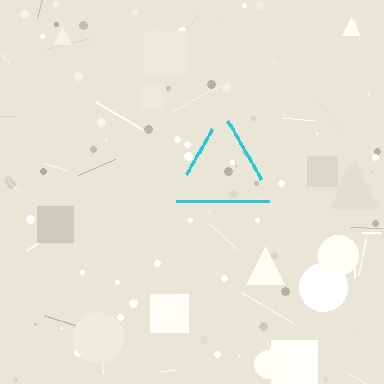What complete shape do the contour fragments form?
The contour fragments form a triangle.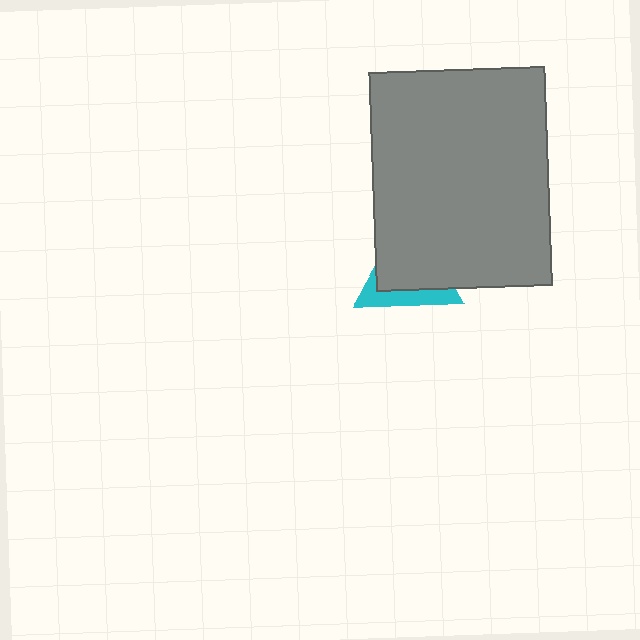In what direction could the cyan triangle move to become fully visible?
The cyan triangle could move toward the lower-left. That would shift it out from behind the gray rectangle entirely.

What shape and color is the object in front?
The object in front is a gray rectangle.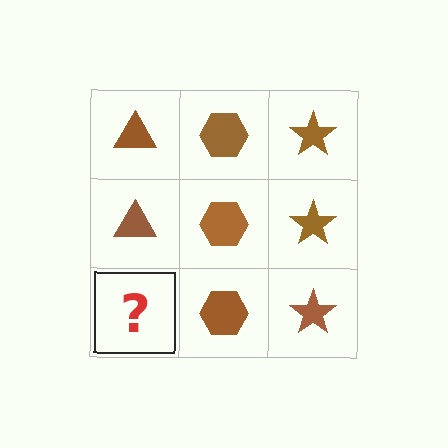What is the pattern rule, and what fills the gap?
The rule is that each column has a consistent shape. The gap should be filled with a brown triangle.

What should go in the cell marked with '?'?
The missing cell should contain a brown triangle.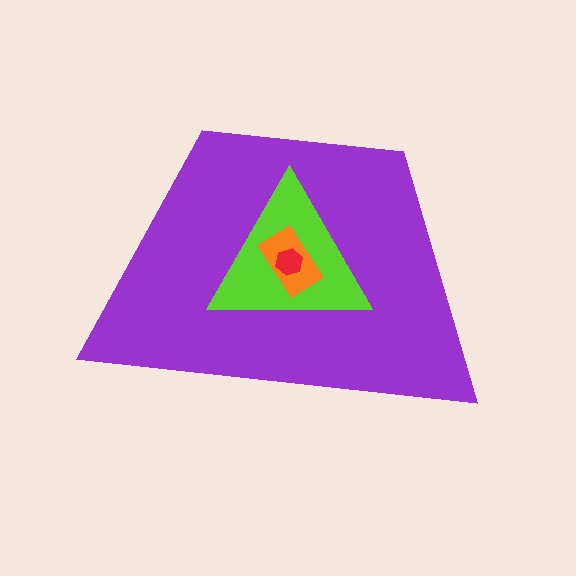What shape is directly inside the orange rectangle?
The red hexagon.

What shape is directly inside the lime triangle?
The orange rectangle.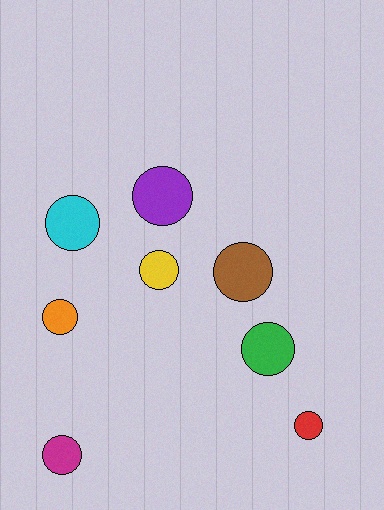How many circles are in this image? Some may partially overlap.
There are 8 circles.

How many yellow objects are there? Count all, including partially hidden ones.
There is 1 yellow object.